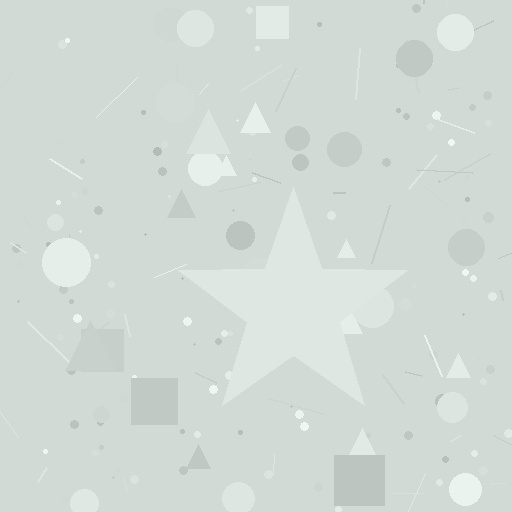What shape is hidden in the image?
A star is hidden in the image.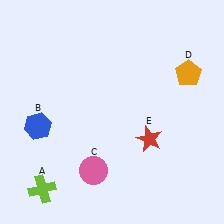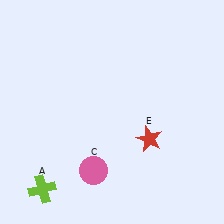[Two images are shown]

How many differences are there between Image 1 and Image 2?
There are 2 differences between the two images.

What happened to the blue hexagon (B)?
The blue hexagon (B) was removed in Image 2. It was in the bottom-left area of Image 1.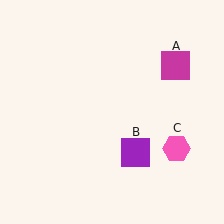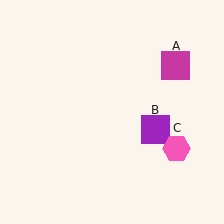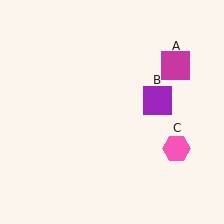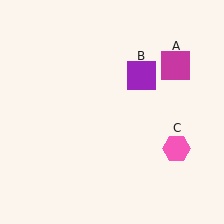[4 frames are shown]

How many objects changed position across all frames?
1 object changed position: purple square (object B).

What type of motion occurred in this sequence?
The purple square (object B) rotated counterclockwise around the center of the scene.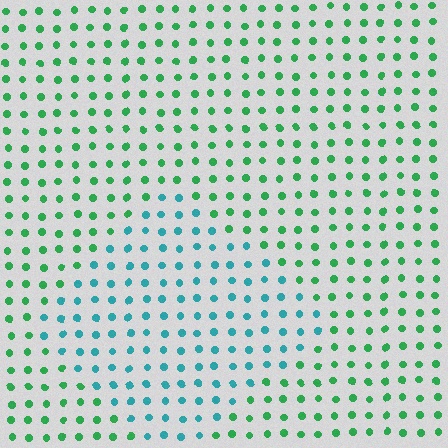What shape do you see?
I see a diamond.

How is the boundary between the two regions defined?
The boundary is defined purely by a slight shift in hue (about 45 degrees). Spacing, size, and orientation are identical on both sides.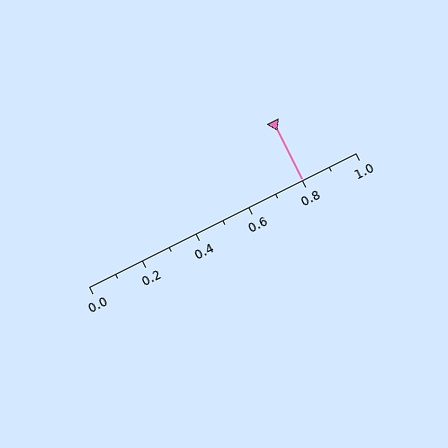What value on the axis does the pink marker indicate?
The marker indicates approximately 0.8.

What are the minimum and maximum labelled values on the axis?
The axis runs from 0.0 to 1.0.